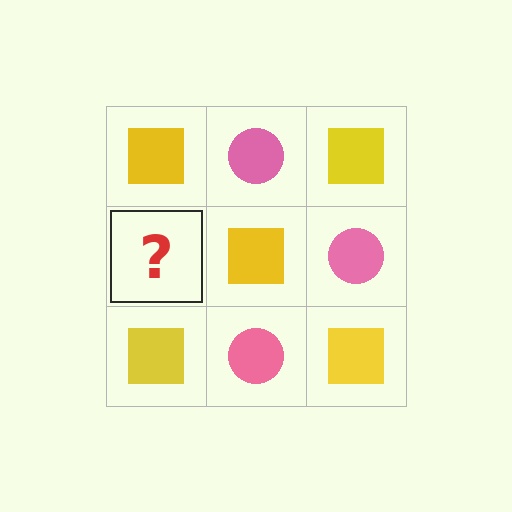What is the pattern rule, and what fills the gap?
The rule is that it alternates yellow square and pink circle in a checkerboard pattern. The gap should be filled with a pink circle.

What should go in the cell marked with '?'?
The missing cell should contain a pink circle.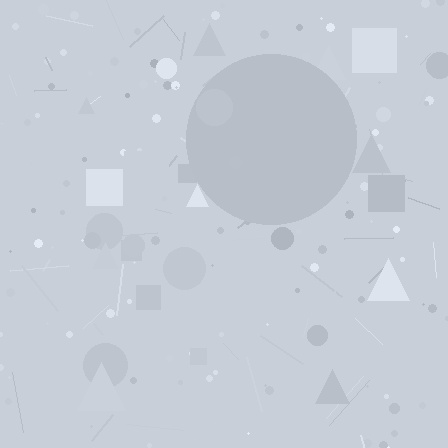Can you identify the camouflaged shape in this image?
The camouflaged shape is a circle.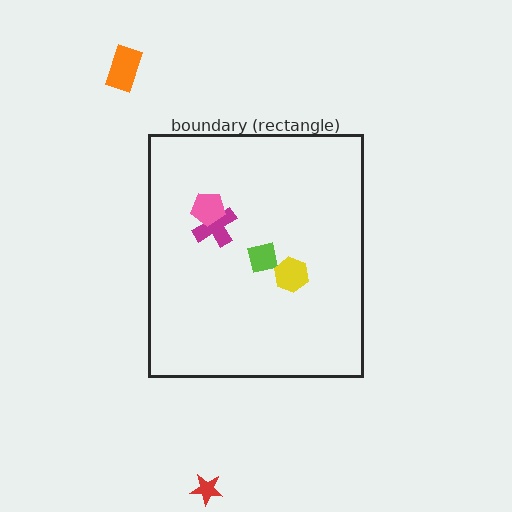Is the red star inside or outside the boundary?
Outside.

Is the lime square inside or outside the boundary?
Inside.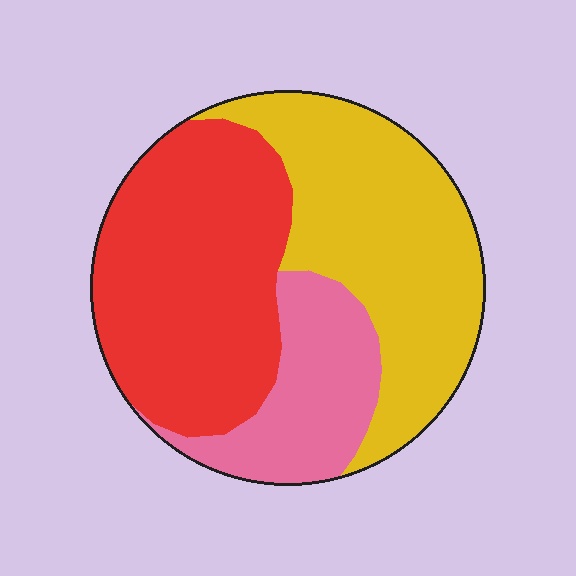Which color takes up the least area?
Pink, at roughly 20%.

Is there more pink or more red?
Red.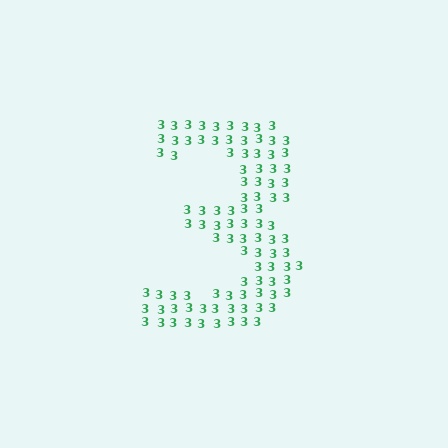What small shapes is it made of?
It is made of small digit 3's.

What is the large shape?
The large shape is the digit 3.